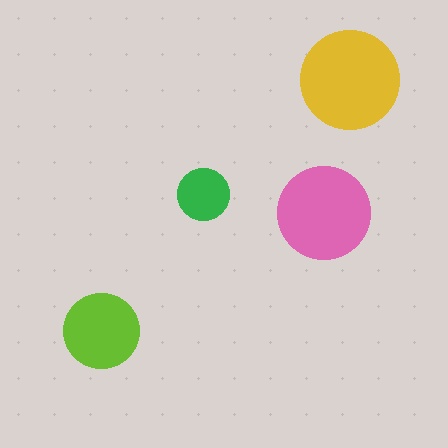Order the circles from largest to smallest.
the yellow one, the pink one, the lime one, the green one.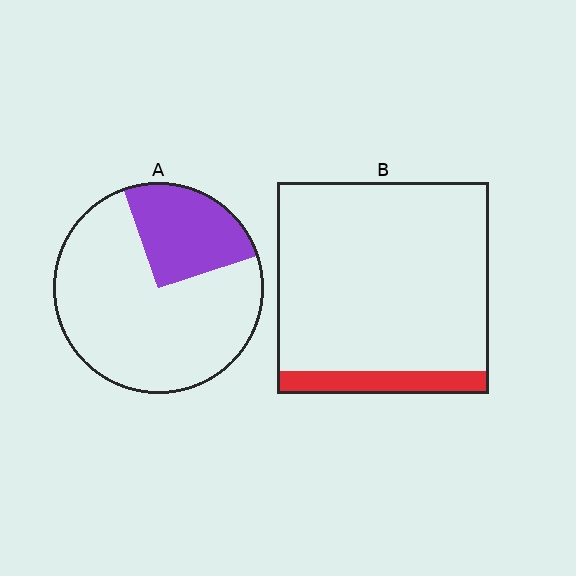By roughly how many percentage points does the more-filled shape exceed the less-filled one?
By roughly 15 percentage points (A over B).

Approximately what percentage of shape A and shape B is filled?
A is approximately 25% and B is approximately 10%.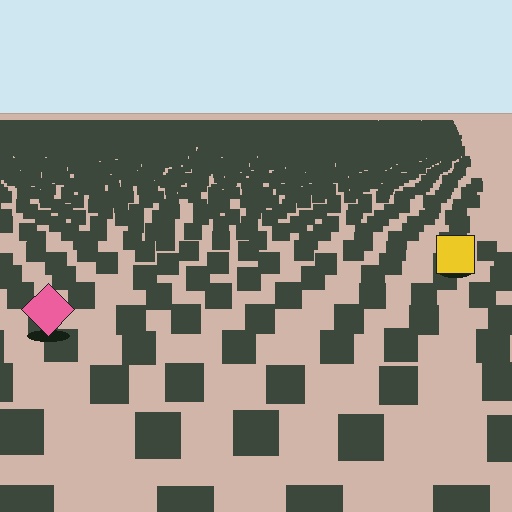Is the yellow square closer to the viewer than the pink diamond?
No. The pink diamond is closer — you can tell from the texture gradient: the ground texture is coarser near it.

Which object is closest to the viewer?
The pink diamond is closest. The texture marks near it are larger and more spread out.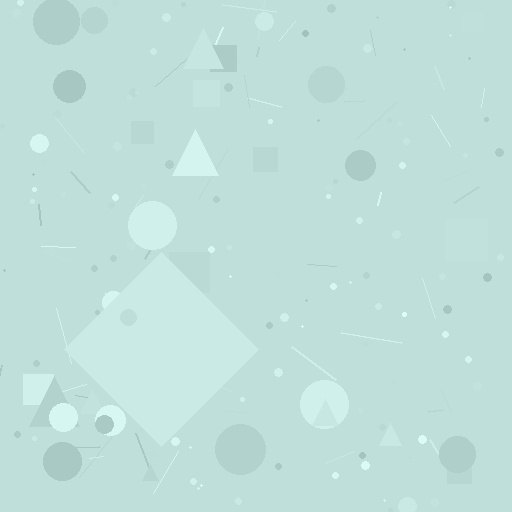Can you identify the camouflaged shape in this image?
The camouflaged shape is a diamond.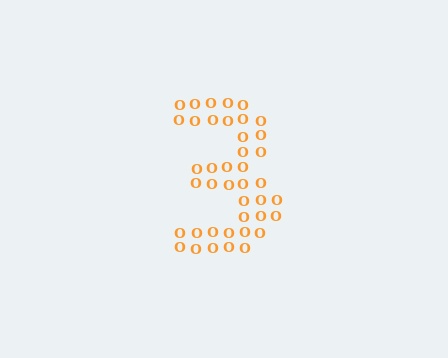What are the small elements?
The small elements are letter O's.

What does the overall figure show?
The overall figure shows the digit 3.